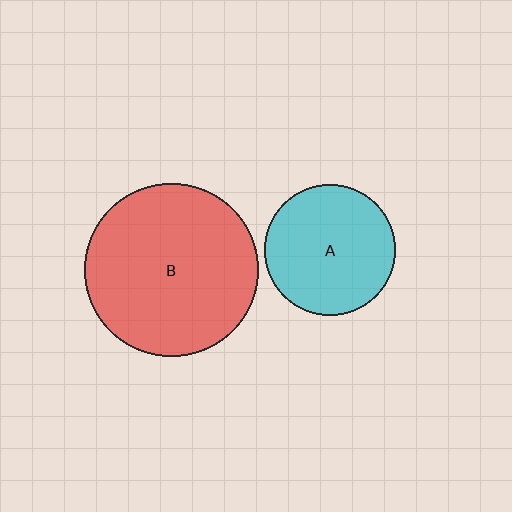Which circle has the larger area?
Circle B (red).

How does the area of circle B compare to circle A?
Approximately 1.8 times.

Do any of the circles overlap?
No, none of the circles overlap.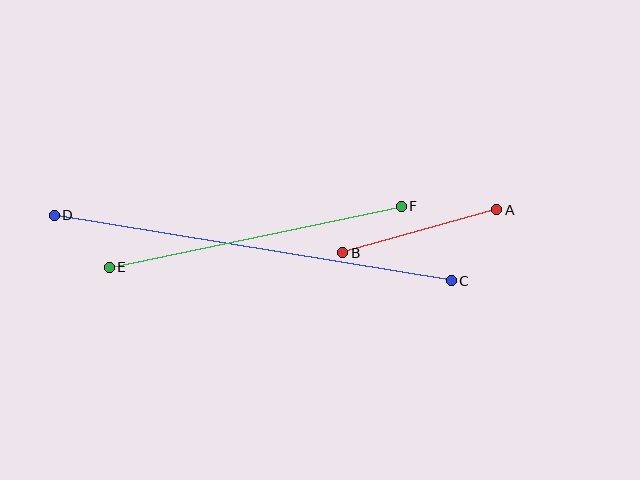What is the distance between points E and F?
The distance is approximately 298 pixels.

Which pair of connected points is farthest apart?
Points C and D are farthest apart.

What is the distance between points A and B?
The distance is approximately 160 pixels.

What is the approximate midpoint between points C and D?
The midpoint is at approximately (253, 248) pixels.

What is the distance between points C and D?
The distance is approximately 403 pixels.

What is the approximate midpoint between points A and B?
The midpoint is at approximately (420, 231) pixels.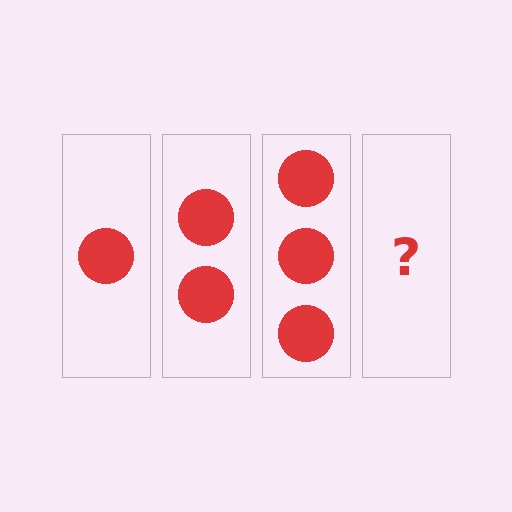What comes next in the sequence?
The next element should be 4 circles.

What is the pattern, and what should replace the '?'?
The pattern is that each step adds one more circle. The '?' should be 4 circles.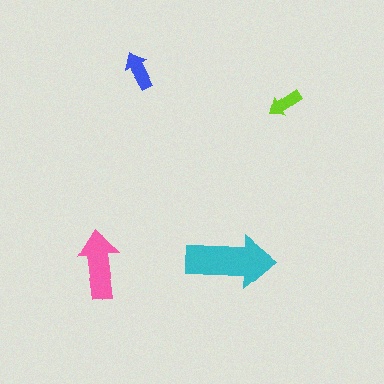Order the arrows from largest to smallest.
the cyan one, the pink one, the blue one, the lime one.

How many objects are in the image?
There are 4 objects in the image.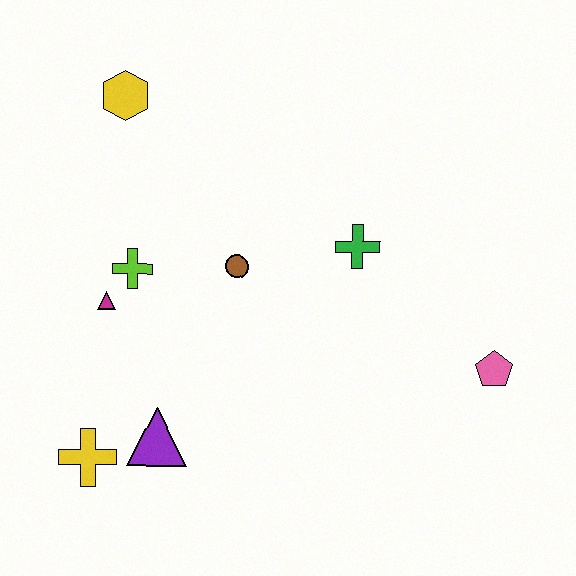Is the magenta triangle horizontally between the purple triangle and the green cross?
No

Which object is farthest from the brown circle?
The pink pentagon is farthest from the brown circle.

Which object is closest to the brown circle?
The lime cross is closest to the brown circle.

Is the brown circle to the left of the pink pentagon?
Yes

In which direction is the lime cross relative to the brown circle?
The lime cross is to the left of the brown circle.